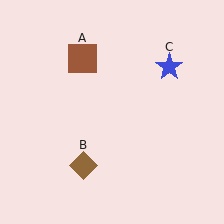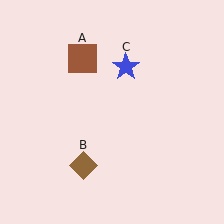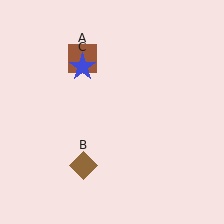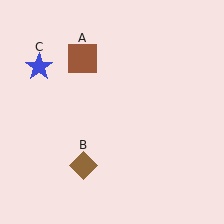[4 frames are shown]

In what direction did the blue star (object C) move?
The blue star (object C) moved left.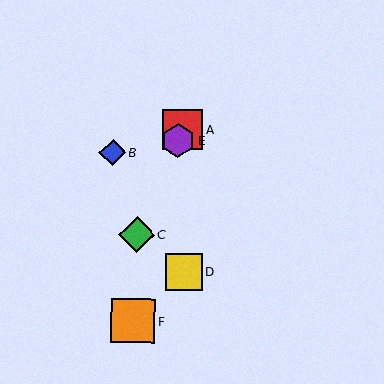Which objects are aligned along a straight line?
Objects A, C, E are aligned along a straight line.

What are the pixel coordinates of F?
Object F is at (133, 321).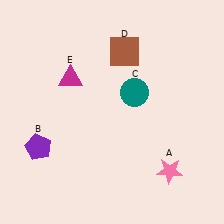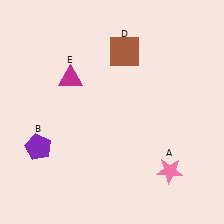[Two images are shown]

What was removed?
The teal circle (C) was removed in Image 2.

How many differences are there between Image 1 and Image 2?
There is 1 difference between the two images.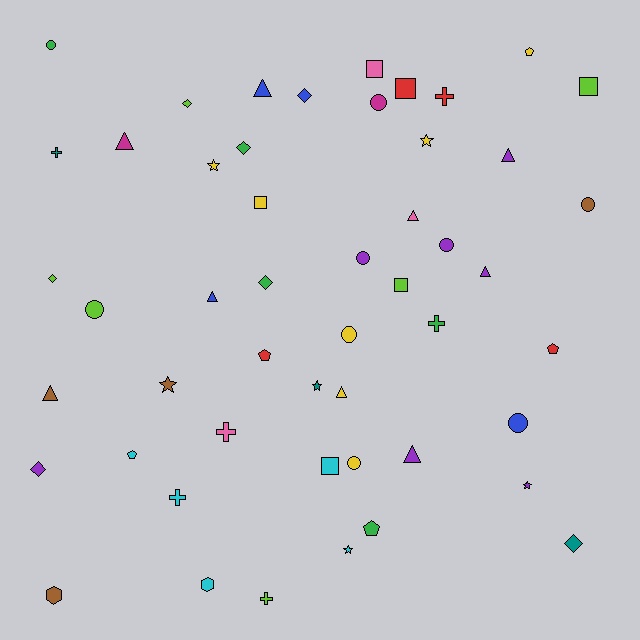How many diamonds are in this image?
There are 7 diamonds.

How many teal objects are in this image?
There are 3 teal objects.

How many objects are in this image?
There are 50 objects.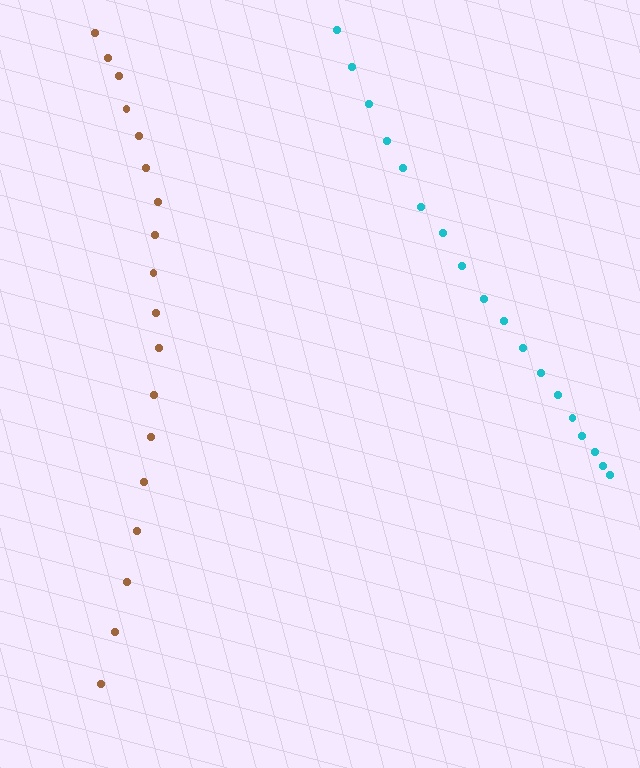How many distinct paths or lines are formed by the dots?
There are 2 distinct paths.